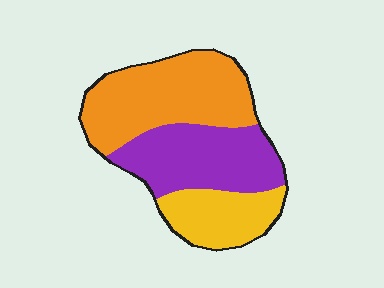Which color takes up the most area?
Orange, at roughly 45%.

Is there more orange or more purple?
Orange.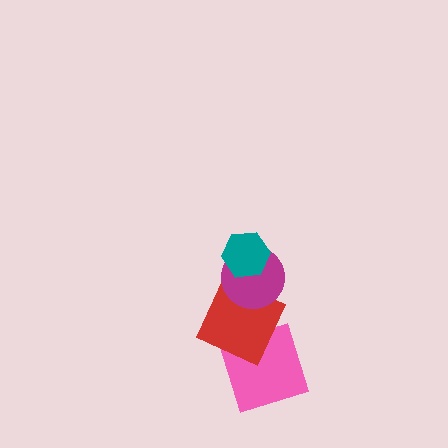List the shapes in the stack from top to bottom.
From top to bottom: the teal hexagon, the magenta circle, the red square, the pink square.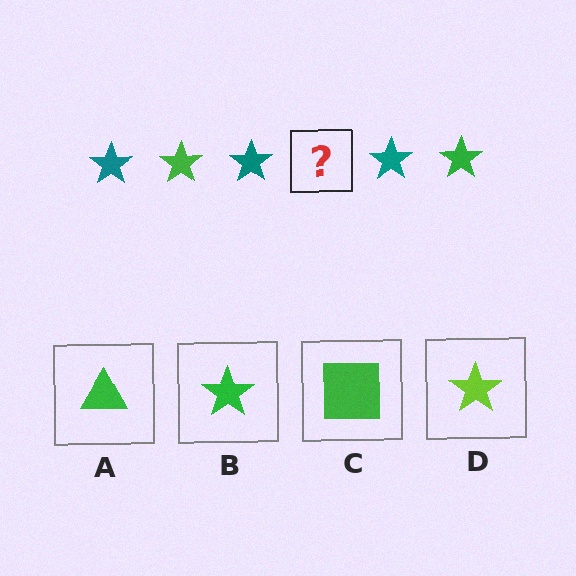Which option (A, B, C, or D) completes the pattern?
B.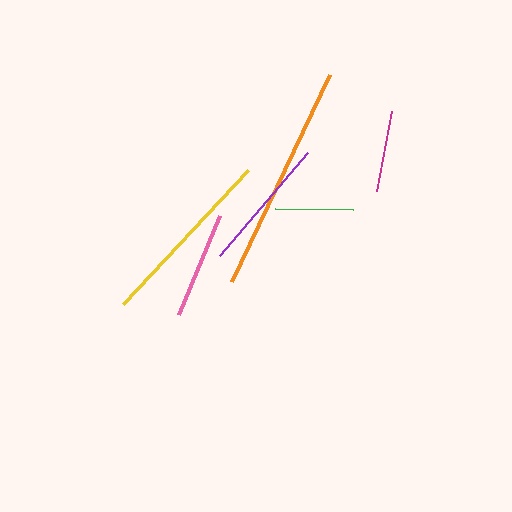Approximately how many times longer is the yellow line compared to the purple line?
The yellow line is approximately 1.4 times the length of the purple line.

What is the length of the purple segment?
The purple segment is approximately 135 pixels long.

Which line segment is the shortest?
The green line is the shortest at approximately 78 pixels.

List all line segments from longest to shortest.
From longest to shortest: orange, yellow, purple, pink, magenta, green.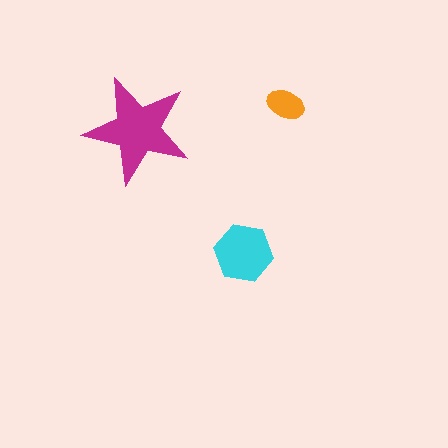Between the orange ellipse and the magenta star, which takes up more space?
The magenta star.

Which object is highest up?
The orange ellipse is topmost.